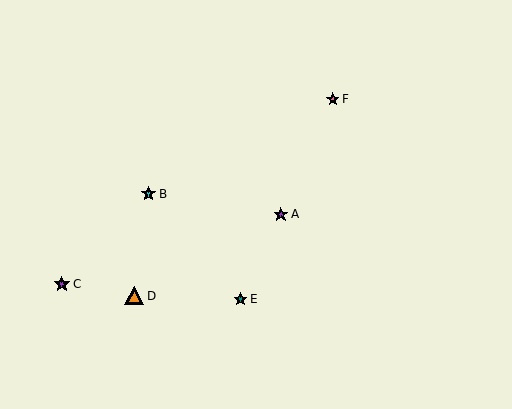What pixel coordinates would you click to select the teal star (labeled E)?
Click at (241, 299) to select the teal star E.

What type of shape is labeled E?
Shape E is a teal star.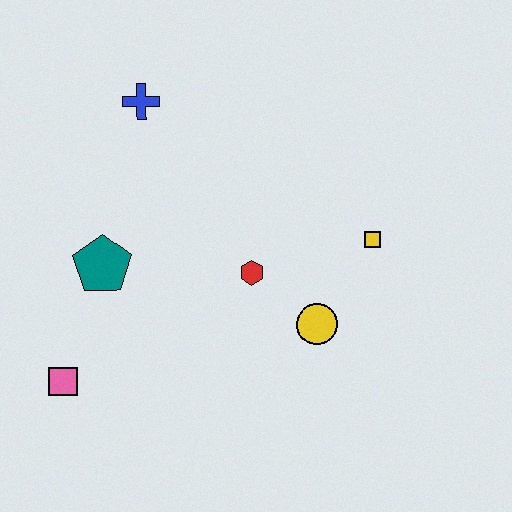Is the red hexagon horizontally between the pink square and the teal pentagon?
No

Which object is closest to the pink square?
The teal pentagon is closest to the pink square.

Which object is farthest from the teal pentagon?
The yellow square is farthest from the teal pentagon.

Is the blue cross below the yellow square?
No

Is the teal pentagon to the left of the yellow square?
Yes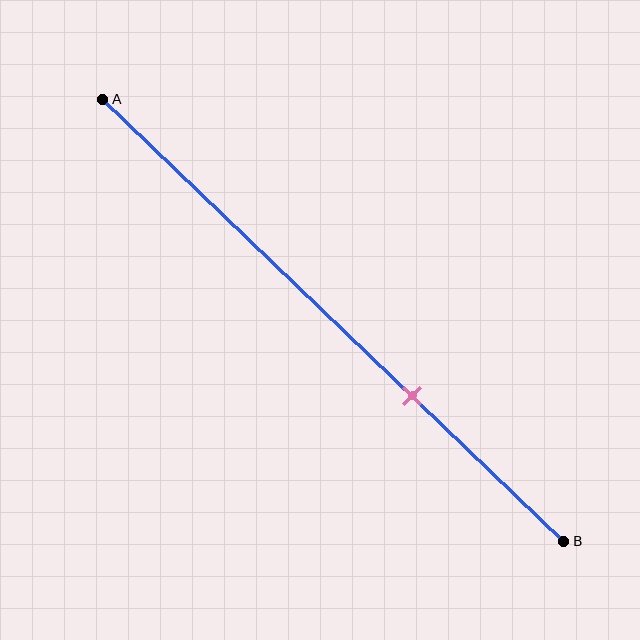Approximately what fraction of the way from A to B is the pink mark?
The pink mark is approximately 65% of the way from A to B.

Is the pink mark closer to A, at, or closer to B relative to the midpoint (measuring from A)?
The pink mark is closer to point B than the midpoint of segment AB.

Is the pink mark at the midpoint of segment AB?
No, the mark is at about 65% from A, not at the 50% midpoint.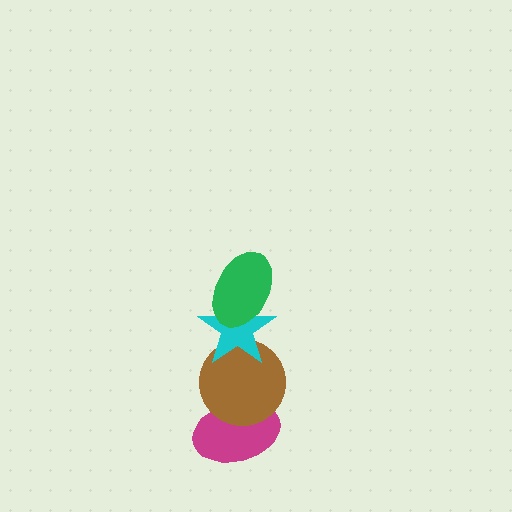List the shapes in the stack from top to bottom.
From top to bottom: the green ellipse, the cyan star, the brown circle, the magenta ellipse.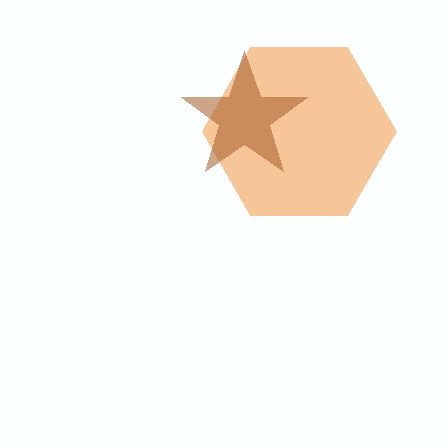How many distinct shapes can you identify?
There are 2 distinct shapes: an orange hexagon, a brown star.